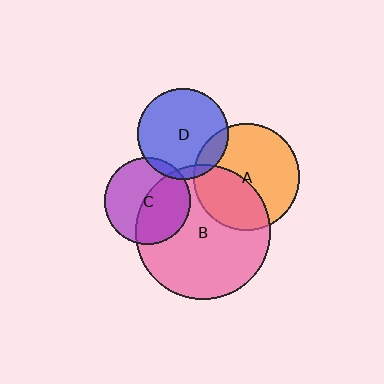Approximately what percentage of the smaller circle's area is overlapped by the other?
Approximately 5%.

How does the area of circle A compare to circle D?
Approximately 1.4 times.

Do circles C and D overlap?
Yes.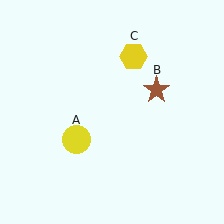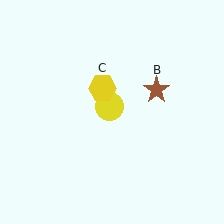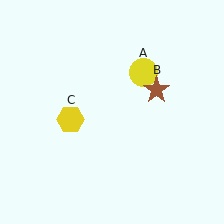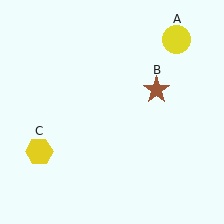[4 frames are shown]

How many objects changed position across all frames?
2 objects changed position: yellow circle (object A), yellow hexagon (object C).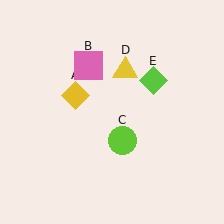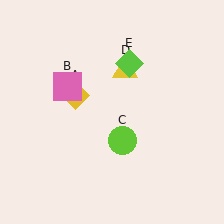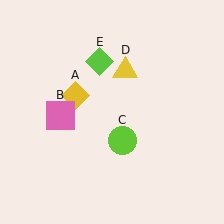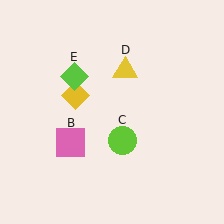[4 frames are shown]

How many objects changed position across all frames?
2 objects changed position: pink square (object B), lime diamond (object E).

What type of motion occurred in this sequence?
The pink square (object B), lime diamond (object E) rotated counterclockwise around the center of the scene.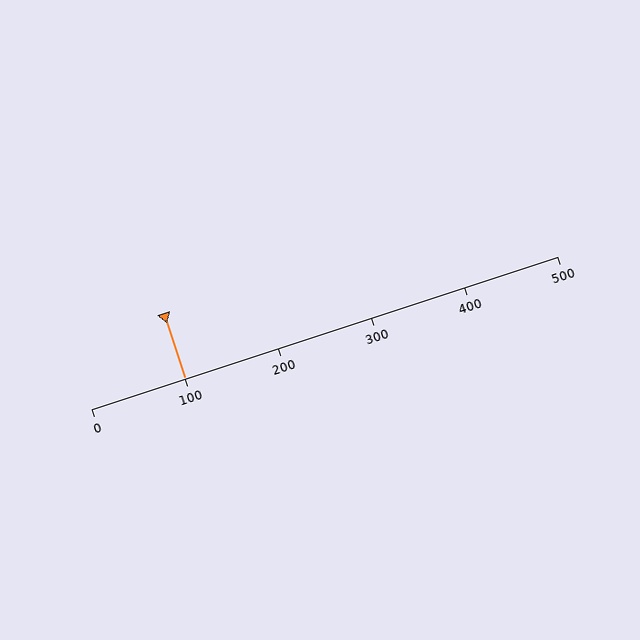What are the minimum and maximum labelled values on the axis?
The axis runs from 0 to 500.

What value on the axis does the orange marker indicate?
The marker indicates approximately 100.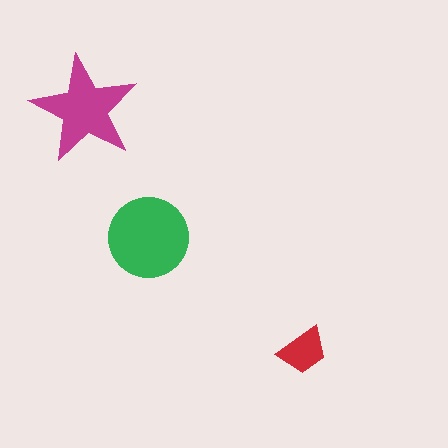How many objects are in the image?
There are 3 objects in the image.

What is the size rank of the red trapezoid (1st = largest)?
3rd.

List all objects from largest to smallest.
The green circle, the magenta star, the red trapezoid.